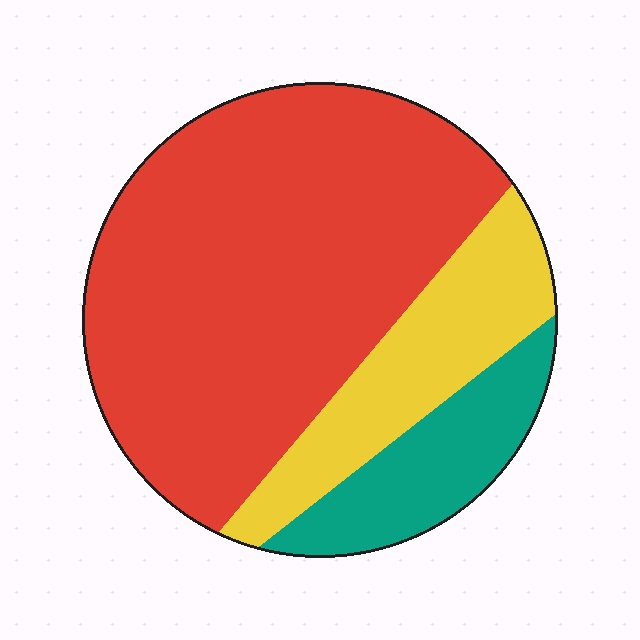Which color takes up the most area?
Red, at roughly 65%.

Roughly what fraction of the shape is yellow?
Yellow takes up about one fifth (1/5) of the shape.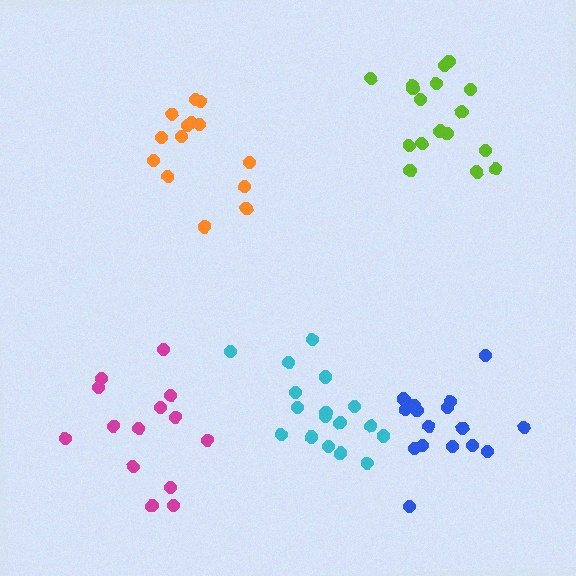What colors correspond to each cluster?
The clusters are colored: cyan, orange, blue, lime, magenta.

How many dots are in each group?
Group 1: 17 dots, Group 2: 14 dots, Group 3: 16 dots, Group 4: 18 dots, Group 5: 14 dots (79 total).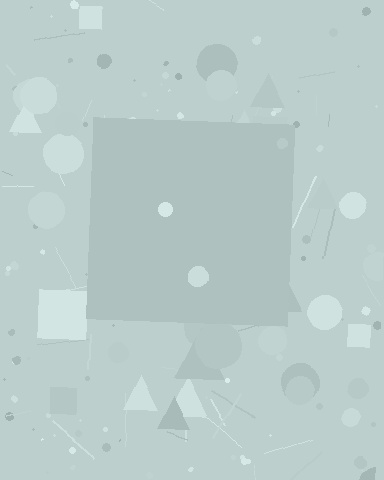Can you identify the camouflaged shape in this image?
The camouflaged shape is a square.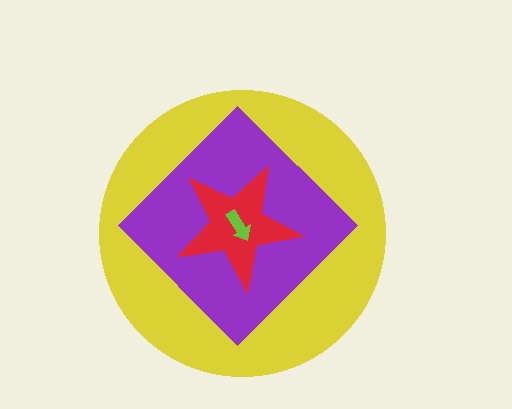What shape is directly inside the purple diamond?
The red star.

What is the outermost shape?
The yellow circle.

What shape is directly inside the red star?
The lime arrow.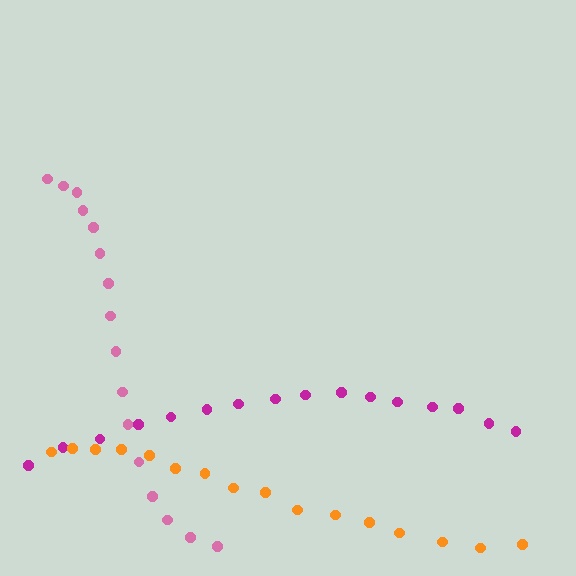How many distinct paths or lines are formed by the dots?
There are 3 distinct paths.